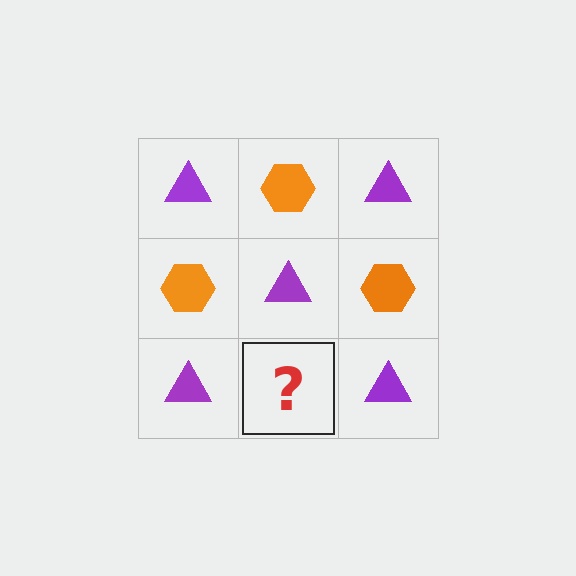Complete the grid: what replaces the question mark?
The question mark should be replaced with an orange hexagon.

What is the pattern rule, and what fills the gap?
The rule is that it alternates purple triangle and orange hexagon in a checkerboard pattern. The gap should be filled with an orange hexagon.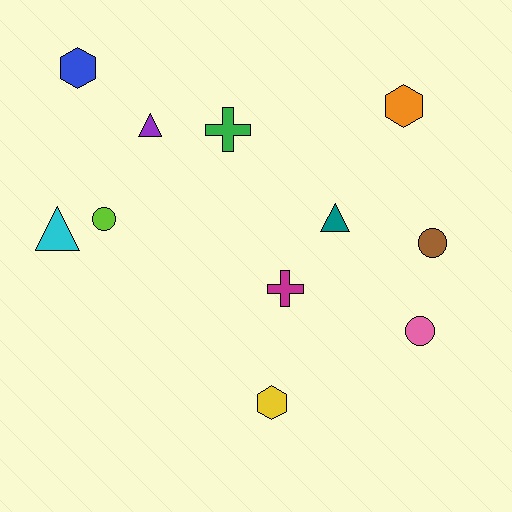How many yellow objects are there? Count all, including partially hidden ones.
There is 1 yellow object.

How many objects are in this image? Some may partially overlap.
There are 11 objects.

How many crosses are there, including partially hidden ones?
There are 2 crosses.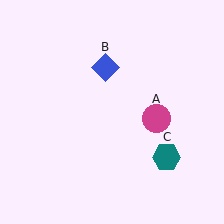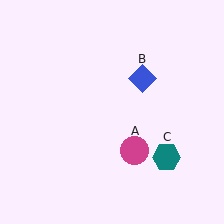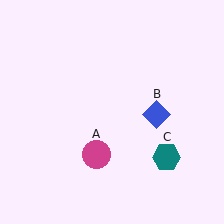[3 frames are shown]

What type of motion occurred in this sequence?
The magenta circle (object A), blue diamond (object B) rotated clockwise around the center of the scene.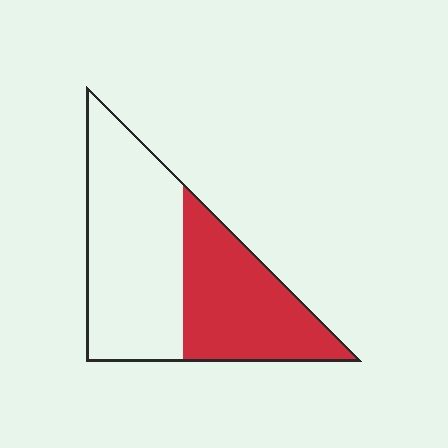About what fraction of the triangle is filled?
About two fifths (2/5).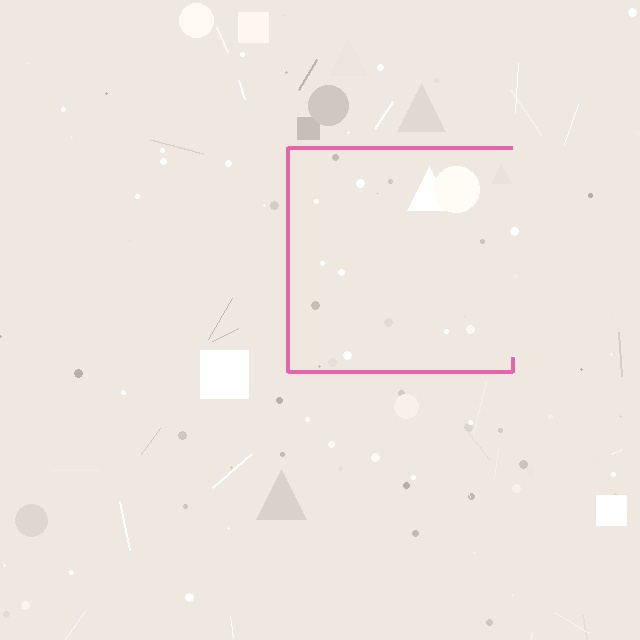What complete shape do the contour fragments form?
The contour fragments form a square.